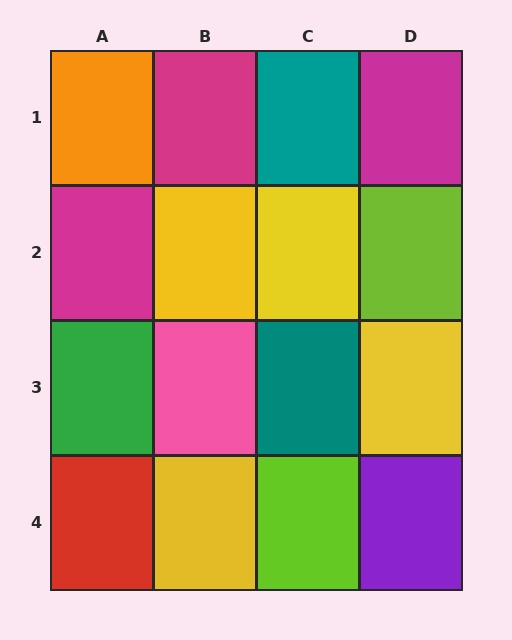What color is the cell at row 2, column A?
Magenta.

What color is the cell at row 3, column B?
Pink.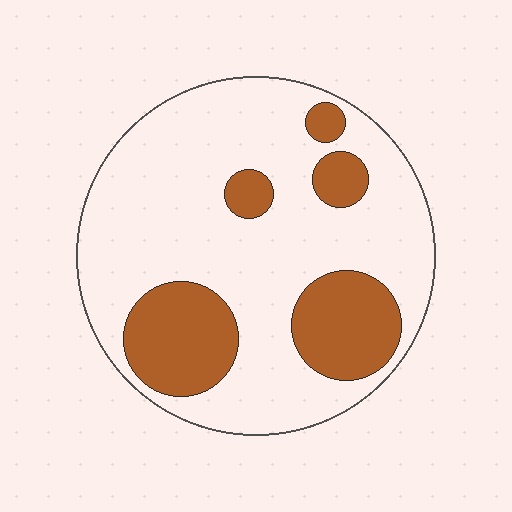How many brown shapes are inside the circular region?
5.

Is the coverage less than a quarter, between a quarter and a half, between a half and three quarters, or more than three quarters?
Between a quarter and a half.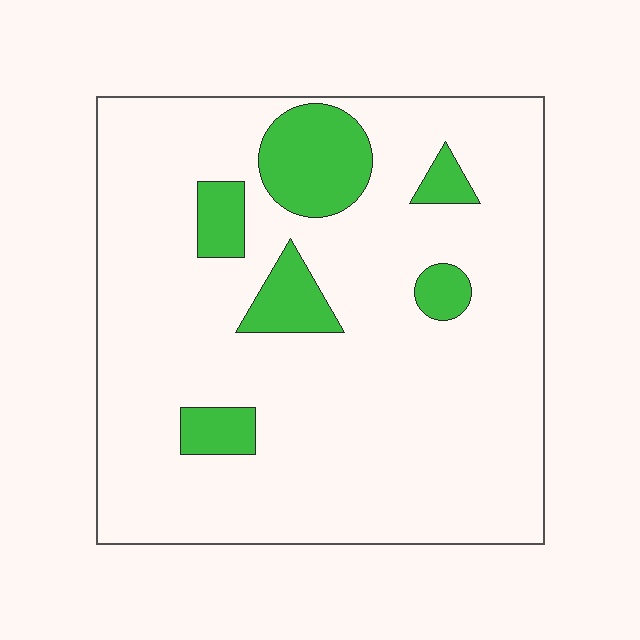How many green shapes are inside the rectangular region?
6.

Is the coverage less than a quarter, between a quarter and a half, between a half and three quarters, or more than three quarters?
Less than a quarter.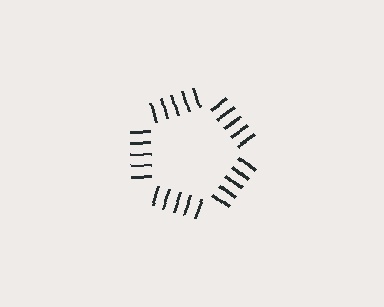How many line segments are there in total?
25 — 5 along each of the 5 edges.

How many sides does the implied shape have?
5 sides — the line-ends trace a pentagon.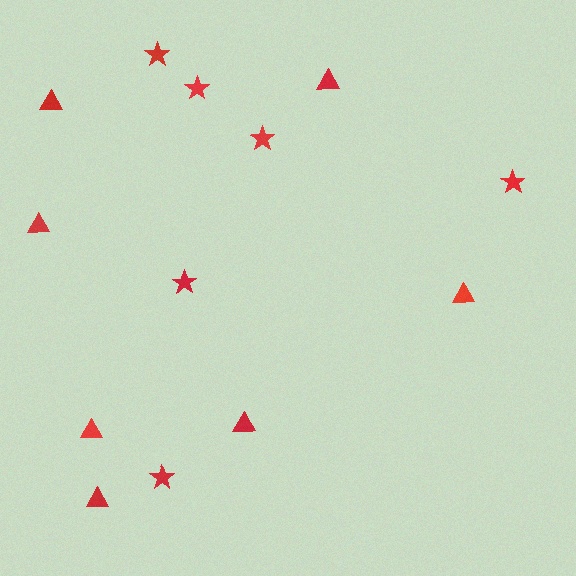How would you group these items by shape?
There are 2 groups: one group of triangles (7) and one group of stars (6).